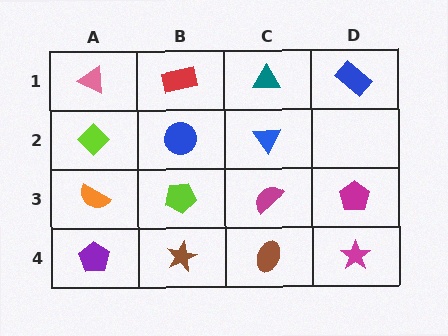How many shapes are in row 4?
4 shapes.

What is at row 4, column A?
A purple pentagon.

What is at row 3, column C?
A magenta semicircle.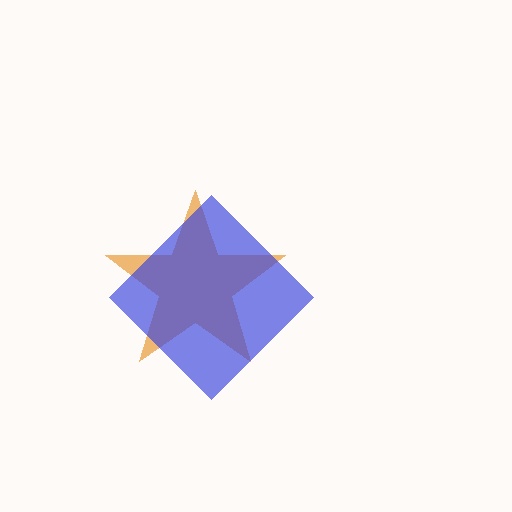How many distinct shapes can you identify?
There are 2 distinct shapes: an orange star, a blue diamond.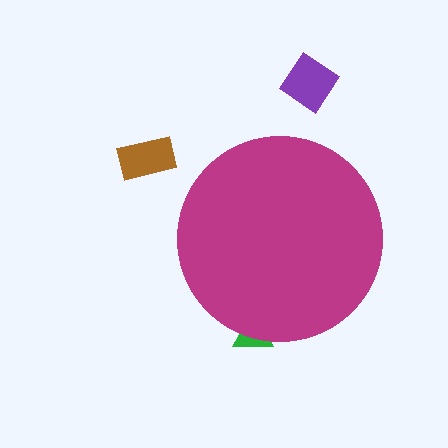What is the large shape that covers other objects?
A magenta circle.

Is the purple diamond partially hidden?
No, the purple diamond is fully visible.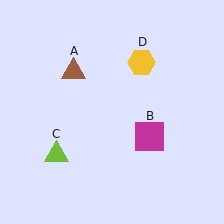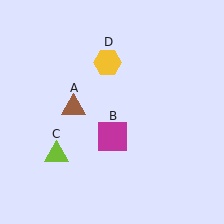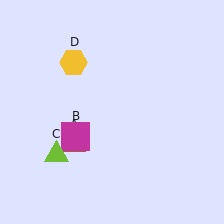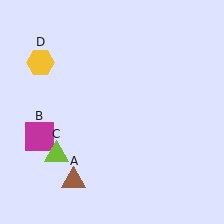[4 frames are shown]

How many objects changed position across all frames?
3 objects changed position: brown triangle (object A), magenta square (object B), yellow hexagon (object D).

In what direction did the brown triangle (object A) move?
The brown triangle (object A) moved down.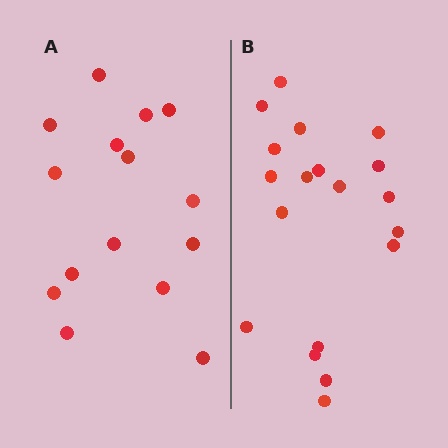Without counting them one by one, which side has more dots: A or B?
Region B (the right region) has more dots.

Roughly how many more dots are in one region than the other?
Region B has about 4 more dots than region A.